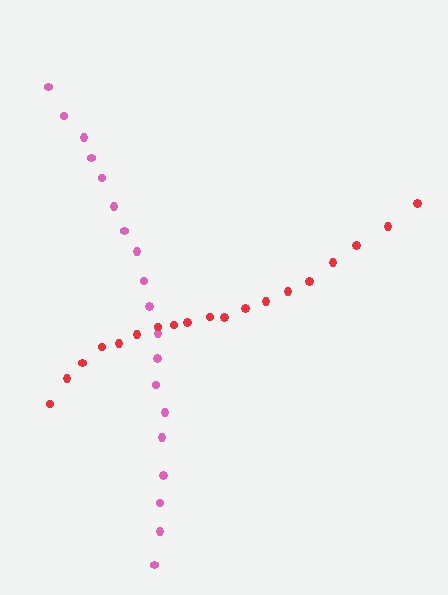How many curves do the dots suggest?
There are 2 distinct paths.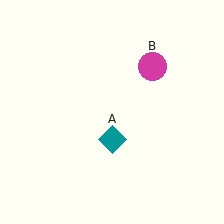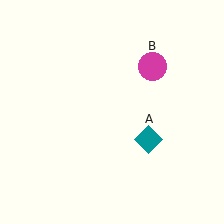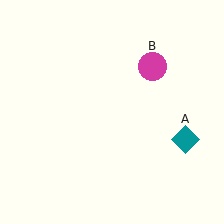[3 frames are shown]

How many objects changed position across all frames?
1 object changed position: teal diamond (object A).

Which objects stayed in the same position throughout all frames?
Magenta circle (object B) remained stationary.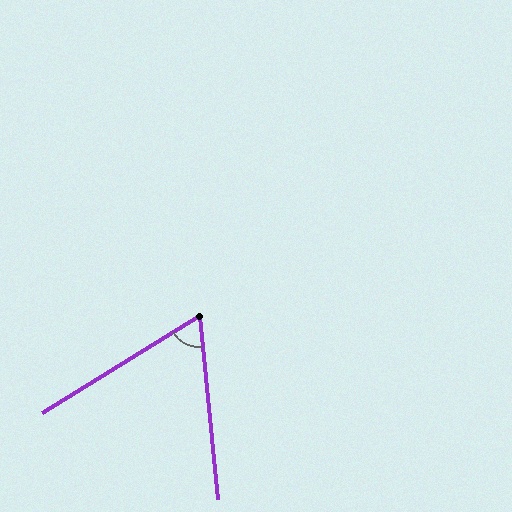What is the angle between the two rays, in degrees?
Approximately 64 degrees.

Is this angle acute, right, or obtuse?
It is acute.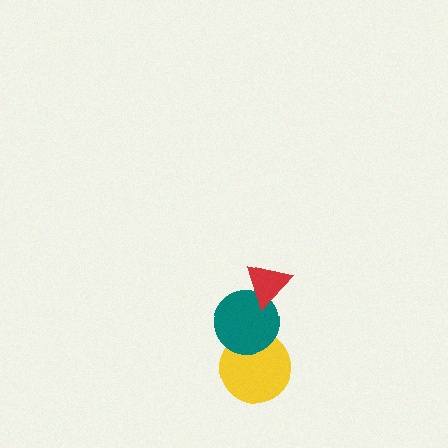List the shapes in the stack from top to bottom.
From top to bottom: the red triangle, the teal circle, the yellow circle.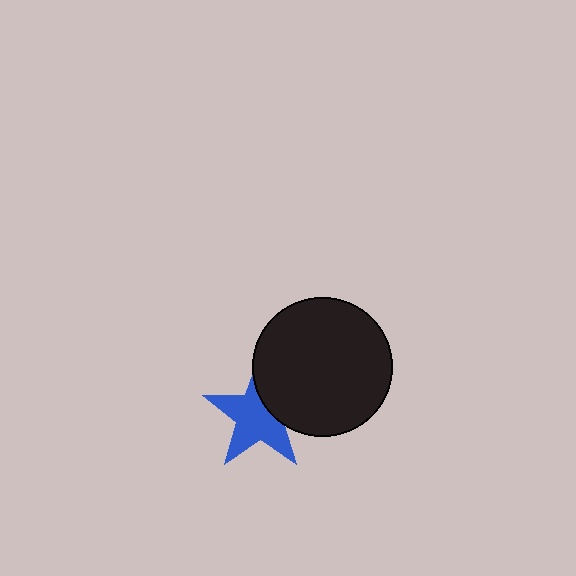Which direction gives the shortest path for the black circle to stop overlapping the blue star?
Moving right gives the shortest separation.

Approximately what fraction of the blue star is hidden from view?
Roughly 32% of the blue star is hidden behind the black circle.